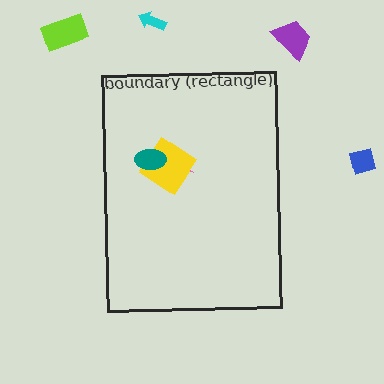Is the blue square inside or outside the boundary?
Outside.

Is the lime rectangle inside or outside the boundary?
Outside.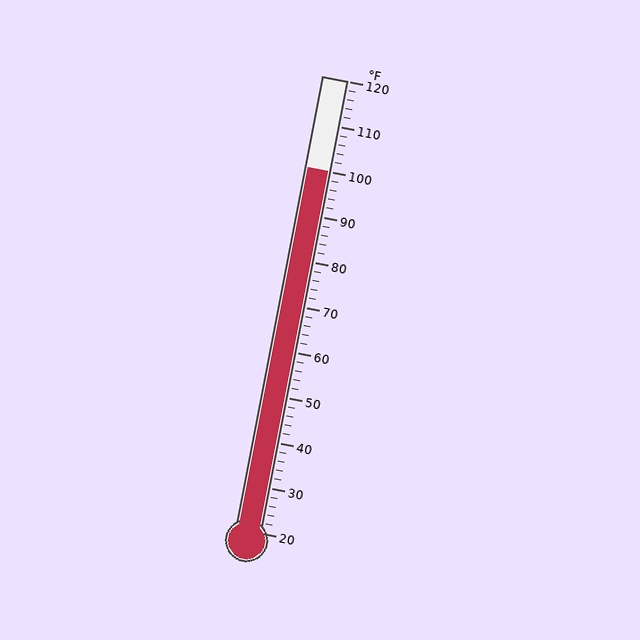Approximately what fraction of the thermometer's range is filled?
The thermometer is filled to approximately 80% of its range.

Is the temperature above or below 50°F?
The temperature is above 50°F.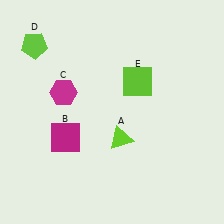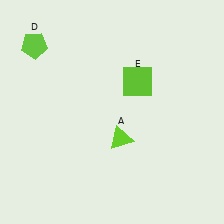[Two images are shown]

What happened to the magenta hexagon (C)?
The magenta hexagon (C) was removed in Image 2. It was in the top-left area of Image 1.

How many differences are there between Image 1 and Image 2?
There are 2 differences between the two images.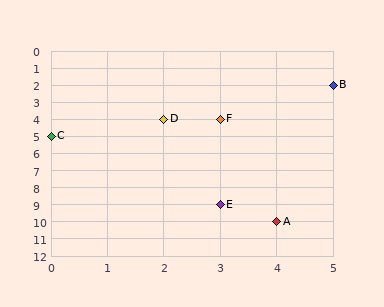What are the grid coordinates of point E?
Point E is at grid coordinates (3, 9).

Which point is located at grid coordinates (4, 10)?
Point A is at (4, 10).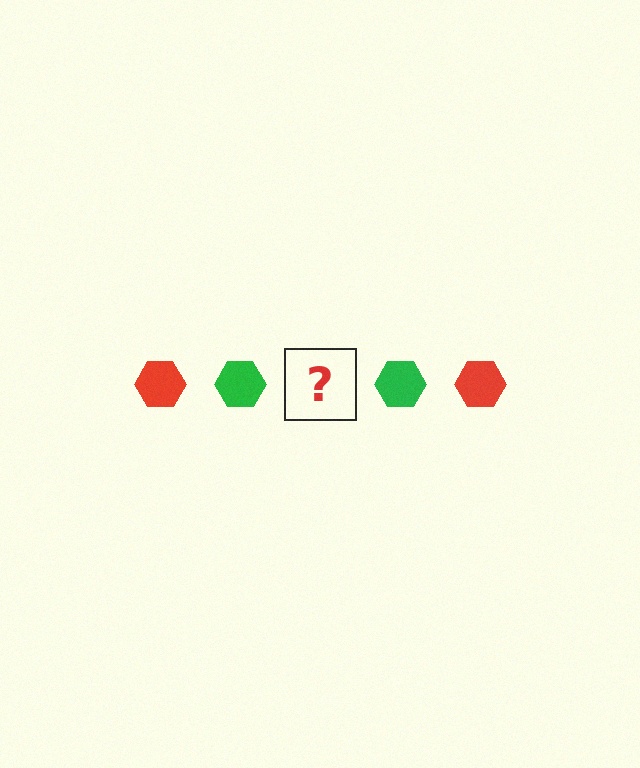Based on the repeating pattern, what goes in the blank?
The blank should be a red hexagon.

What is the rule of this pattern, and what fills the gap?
The rule is that the pattern cycles through red, green hexagons. The gap should be filled with a red hexagon.